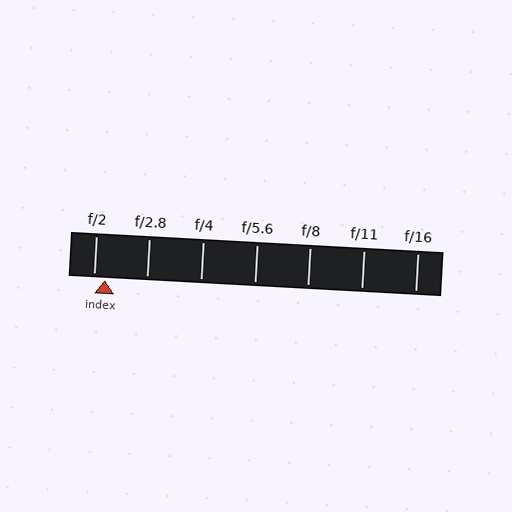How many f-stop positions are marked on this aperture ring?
There are 7 f-stop positions marked.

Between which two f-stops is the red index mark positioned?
The index mark is between f/2 and f/2.8.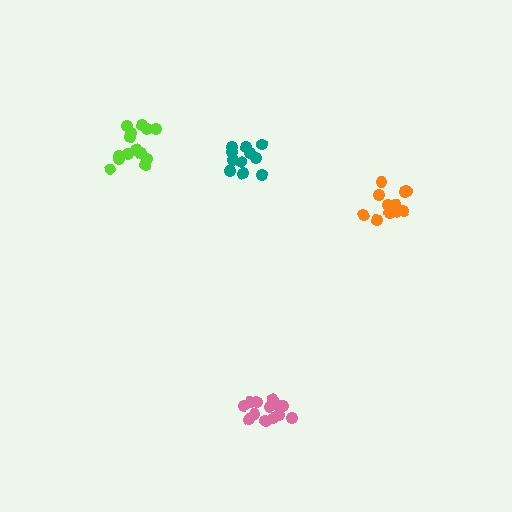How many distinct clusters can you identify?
There are 4 distinct clusters.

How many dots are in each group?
Group 1: 11 dots, Group 2: 13 dots, Group 3: 14 dots, Group 4: 11 dots (49 total).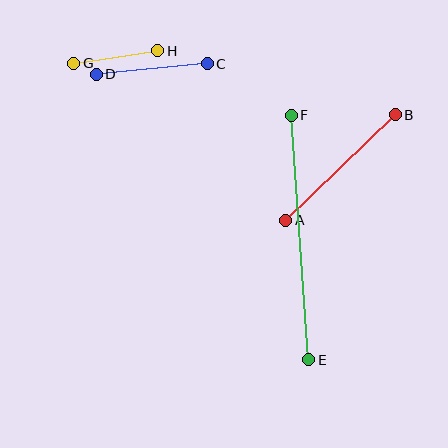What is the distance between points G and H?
The distance is approximately 85 pixels.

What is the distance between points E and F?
The distance is approximately 245 pixels.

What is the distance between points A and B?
The distance is approximately 152 pixels.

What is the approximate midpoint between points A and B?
The midpoint is at approximately (341, 167) pixels.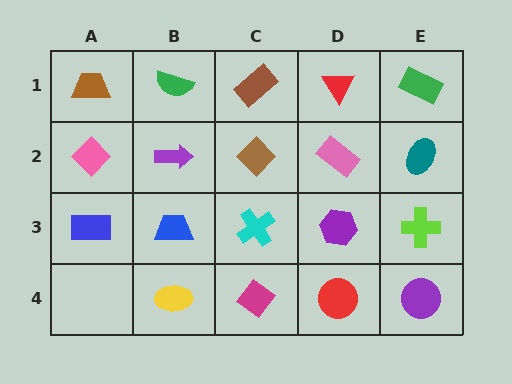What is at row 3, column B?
A blue trapezoid.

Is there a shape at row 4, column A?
No, that cell is empty.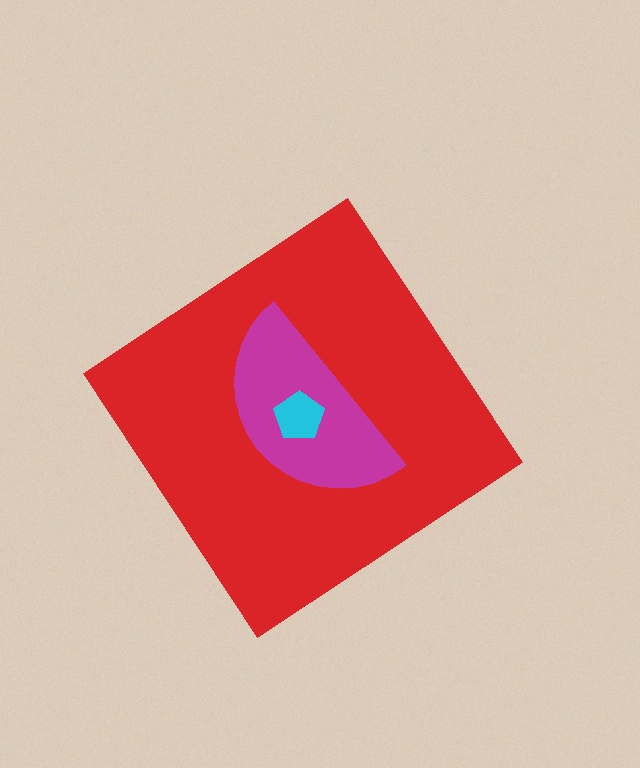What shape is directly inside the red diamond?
The magenta semicircle.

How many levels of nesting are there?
3.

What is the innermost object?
The cyan pentagon.